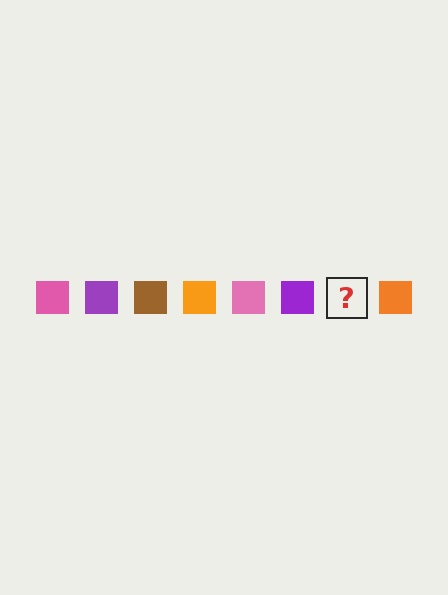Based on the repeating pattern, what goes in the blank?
The blank should be a brown square.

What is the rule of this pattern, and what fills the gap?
The rule is that the pattern cycles through pink, purple, brown, orange squares. The gap should be filled with a brown square.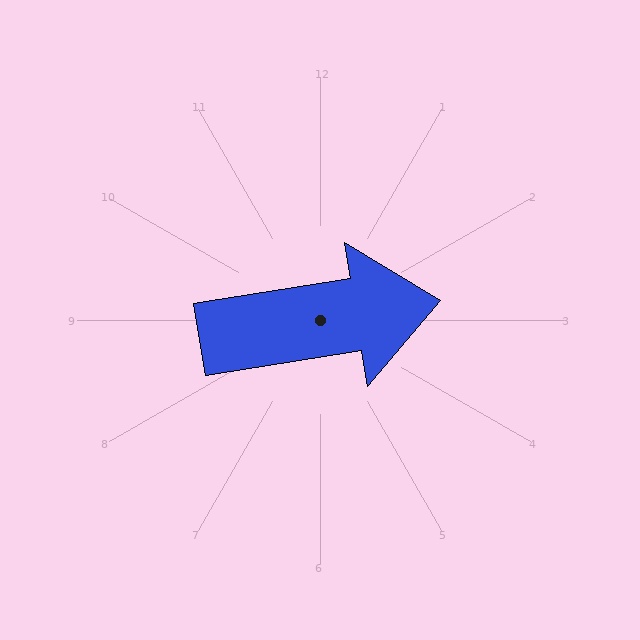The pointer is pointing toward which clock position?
Roughly 3 o'clock.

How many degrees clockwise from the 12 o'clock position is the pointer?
Approximately 81 degrees.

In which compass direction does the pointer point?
East.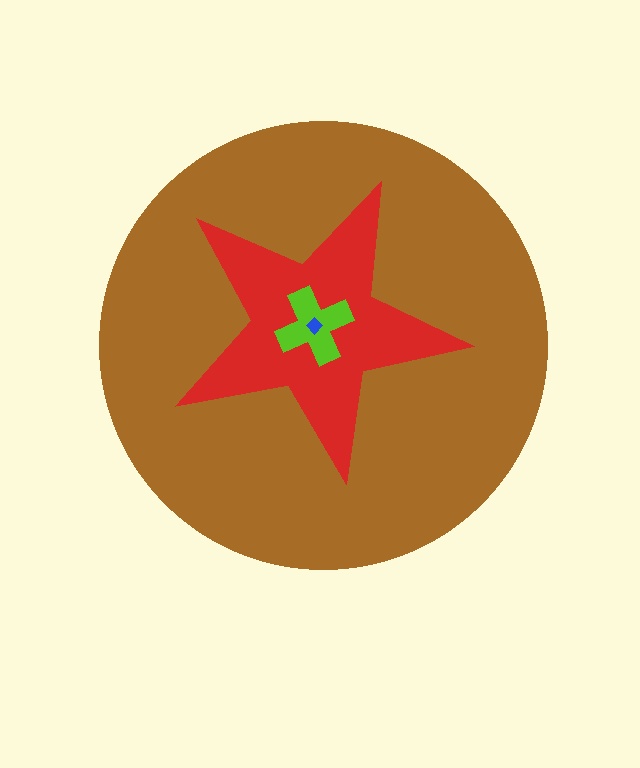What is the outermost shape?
The brown circle.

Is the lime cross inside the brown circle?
Yes.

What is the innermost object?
The blue diamond.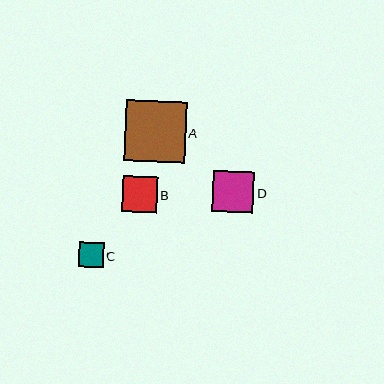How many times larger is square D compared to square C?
Square D is approximately 1.7 times the size of square C.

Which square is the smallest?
Square C is the smallest with a size of approximately 25 pixels.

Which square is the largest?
Square A is the largest with a size of approximately 61 pixels.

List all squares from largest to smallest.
From largest to smallest: A, D, B, C.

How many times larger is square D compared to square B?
Square D is approximately 1.2 times the size of square B.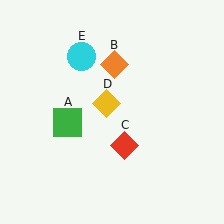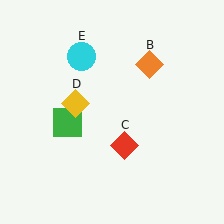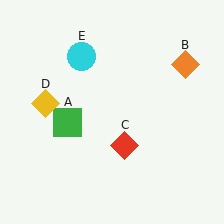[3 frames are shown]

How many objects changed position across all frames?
2 objects changed position: orange diamond (object B), yellow diamond (object D).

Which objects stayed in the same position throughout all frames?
Green square (object A) and red diamond (object C) and cyan circle (object E) remained stationary.